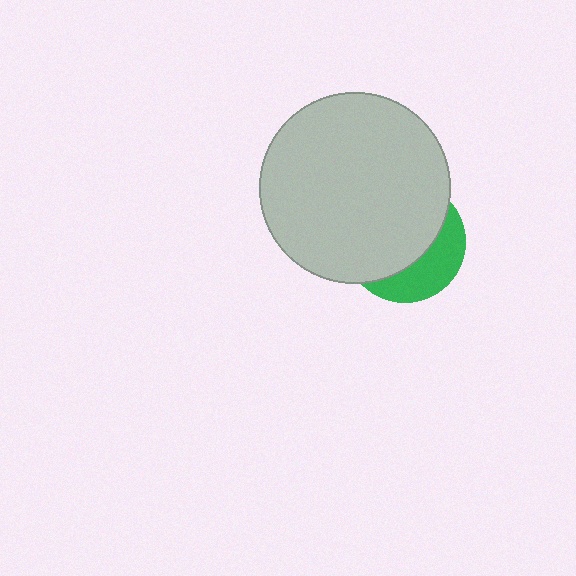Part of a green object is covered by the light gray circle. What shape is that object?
It is a circle.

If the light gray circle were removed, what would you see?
You would see the complete green circle.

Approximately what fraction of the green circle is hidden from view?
Roughly 66% of the green circle is hidden behind the light gray circle.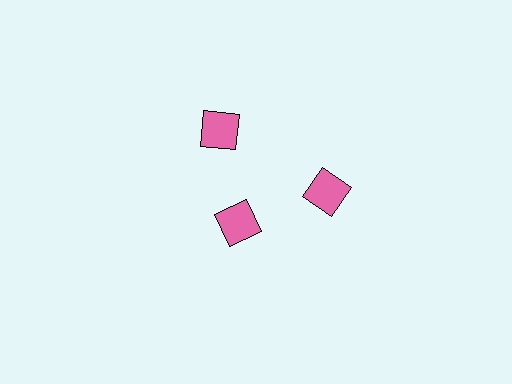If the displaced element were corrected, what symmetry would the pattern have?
It would have 3-fold rotational symmetry — the pattern would map onto itself every 120 degrees.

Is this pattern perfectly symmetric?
No. The 3 pink squares are arranged in a ring, but one element near the 7 o'clock position is pulled inward toward the center, breaking the 3-fold rotational symmetry.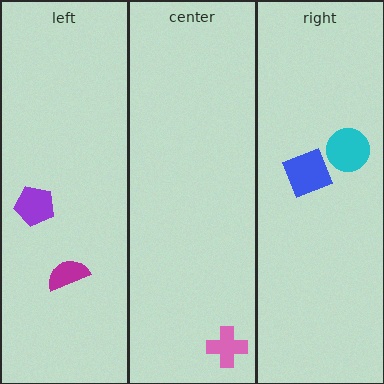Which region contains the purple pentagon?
The left region.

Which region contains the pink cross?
The center region.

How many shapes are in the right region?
2.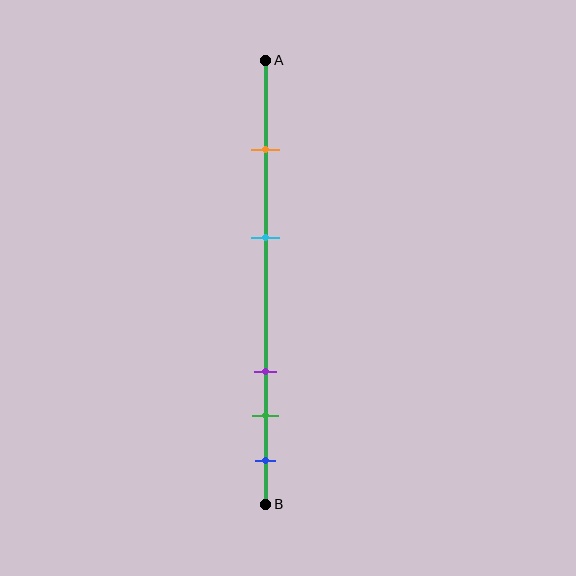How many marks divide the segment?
There are 5 marks dividing the segment.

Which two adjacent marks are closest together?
The green and blue marks are the closest adjacent pair.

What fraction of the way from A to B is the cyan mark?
The cyan mark is approximately 40% (0.4) of the way from A to B.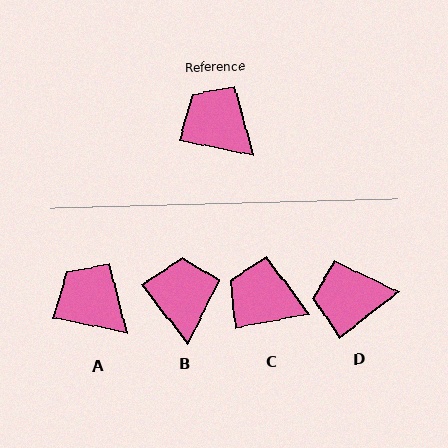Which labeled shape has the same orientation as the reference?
A.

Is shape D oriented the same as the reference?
No, it is off by about 49 degrees.